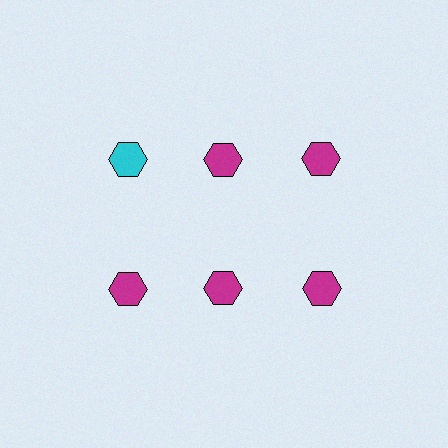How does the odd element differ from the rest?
It has a different color: cyan instead of magenta.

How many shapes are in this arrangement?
There are 6 shapes arranged in a grid pattern.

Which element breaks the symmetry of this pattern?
The cyan hexagon in the top row, leftmost column breaks the symmetry. All other shapes are magenta hexagons.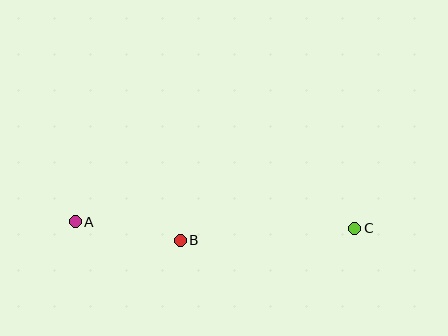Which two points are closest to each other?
Points A and B are closest to each other.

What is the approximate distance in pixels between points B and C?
The distance between B and C is approximately 175 pixels.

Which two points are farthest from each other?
Points A and C are farthest from each other.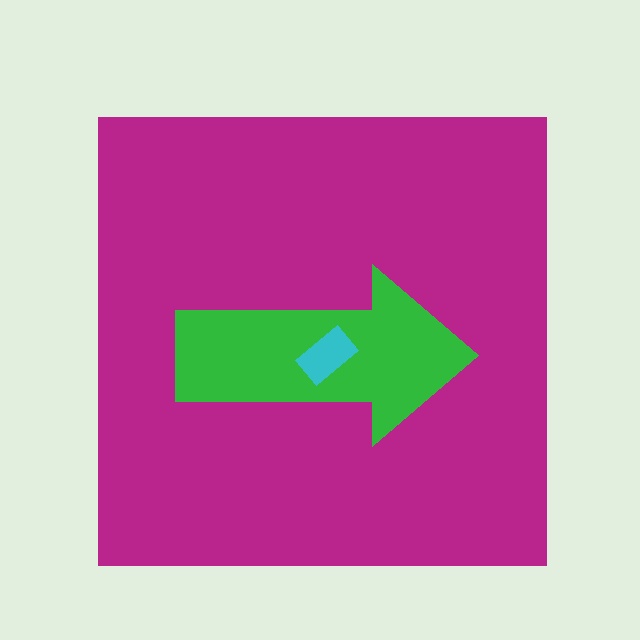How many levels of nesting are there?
3.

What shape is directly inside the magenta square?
The green arrow.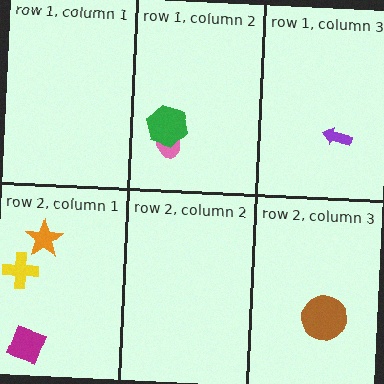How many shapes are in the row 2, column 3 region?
1.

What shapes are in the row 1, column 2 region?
The pink ellipse, the green hexagon.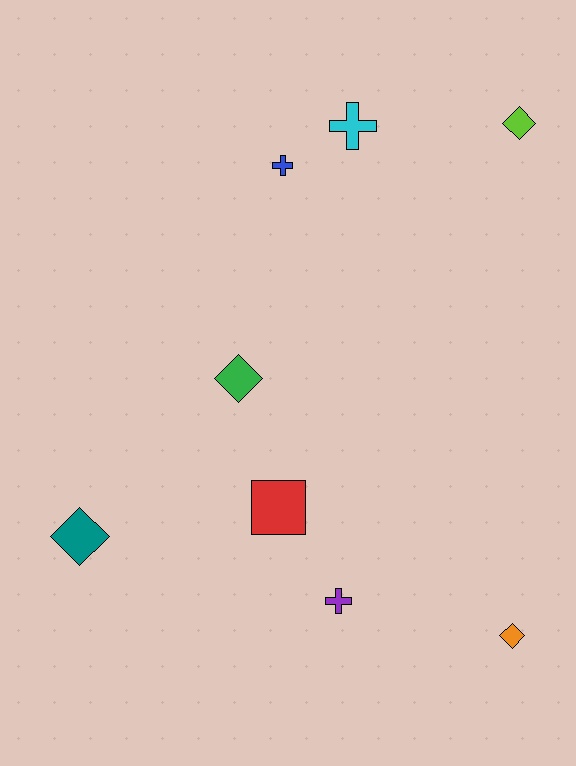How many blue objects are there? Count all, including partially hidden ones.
There is 1 blue object.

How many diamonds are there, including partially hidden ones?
There are 4 diamonds.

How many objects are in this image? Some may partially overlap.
There are 8 objects.